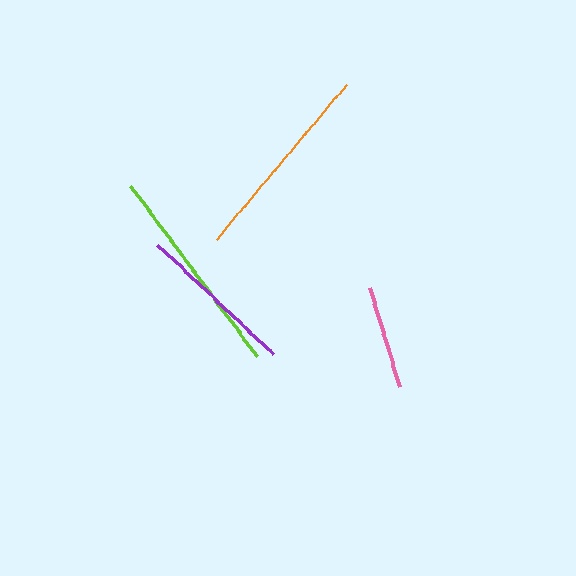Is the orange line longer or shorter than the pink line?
The orange line is longer than the pink line.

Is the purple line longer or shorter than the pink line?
The purple line is longer than the pink line.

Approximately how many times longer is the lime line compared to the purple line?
The lime line is approximately 1.3 times the length of the purple line.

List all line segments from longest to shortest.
From longest to shortest: lime, orange, purple, pink.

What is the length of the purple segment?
The purple segment is approximately 159 pixels long.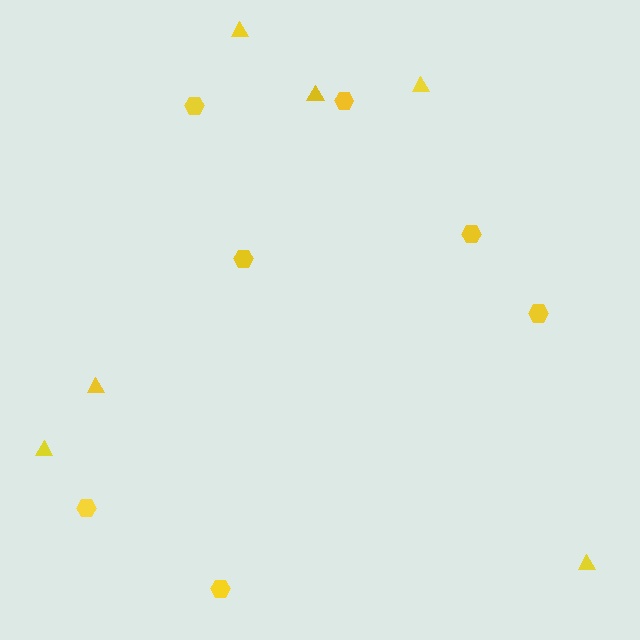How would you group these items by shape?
There are 2 groups: one group of triangles (6) and one group of hexagons (7).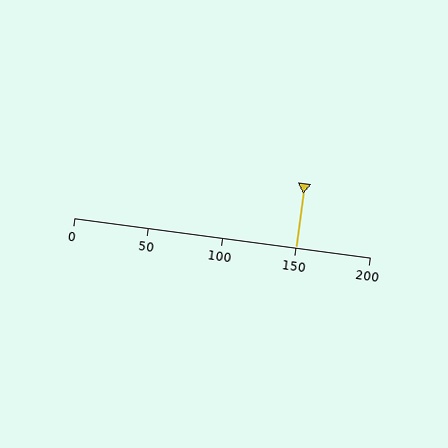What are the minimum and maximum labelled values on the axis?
The axis runs from 0 to 200.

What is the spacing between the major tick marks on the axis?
The major ticks are spaced 50 apart.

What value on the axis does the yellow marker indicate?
The marker indicates approximately 150.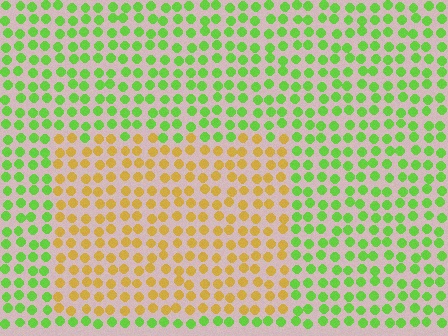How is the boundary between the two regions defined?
The boundary is defined purely by a slight shift in hue (about 61 degrees). Spacing, size, and orientation are identical on both sides.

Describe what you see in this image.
The image is filled with small lime elements in a uniform arrangement. A rectangle-shaped region is visible where the elements are tinted to a slightly different hue, forming a subtle color boundary.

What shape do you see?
I see a rectangle.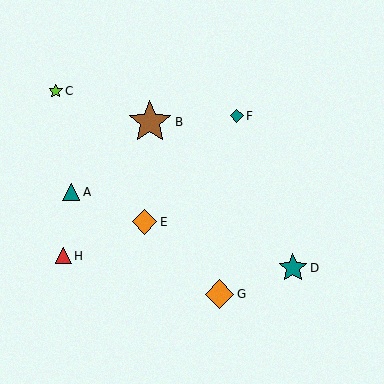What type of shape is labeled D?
Shape D is a teal star.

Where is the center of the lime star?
The center of the lime star is at (56, 91).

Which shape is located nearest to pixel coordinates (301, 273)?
The teal star (labeled D) at (293, 268) is nearest to that location.